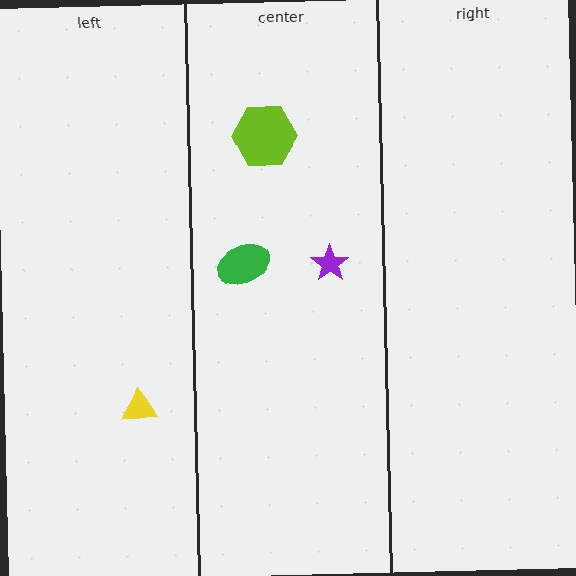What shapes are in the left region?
The yellow triangle.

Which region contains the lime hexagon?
The center region.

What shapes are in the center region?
The purple star, the green ellipse, the lime hexagon.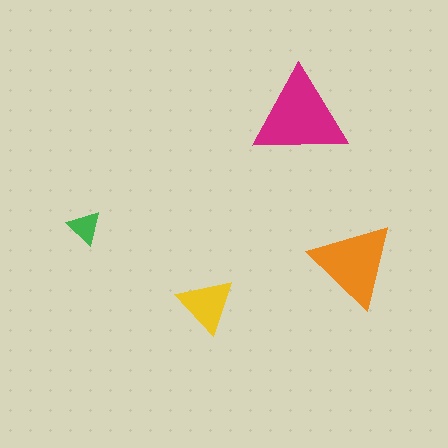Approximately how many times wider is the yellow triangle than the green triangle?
About 1.5 times wider.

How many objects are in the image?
There are 4 objects in the image.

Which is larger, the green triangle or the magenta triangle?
The magenta one.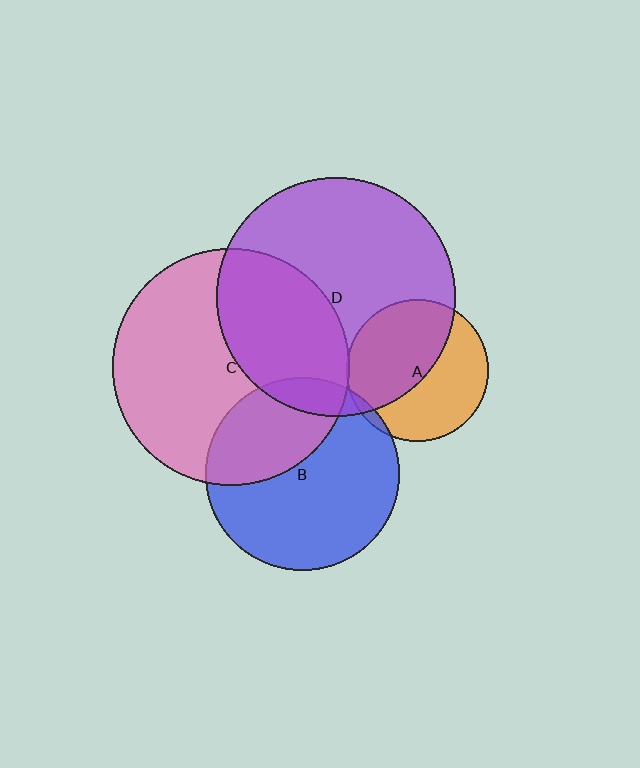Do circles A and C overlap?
Yes.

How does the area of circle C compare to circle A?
Approximately 2.8 times.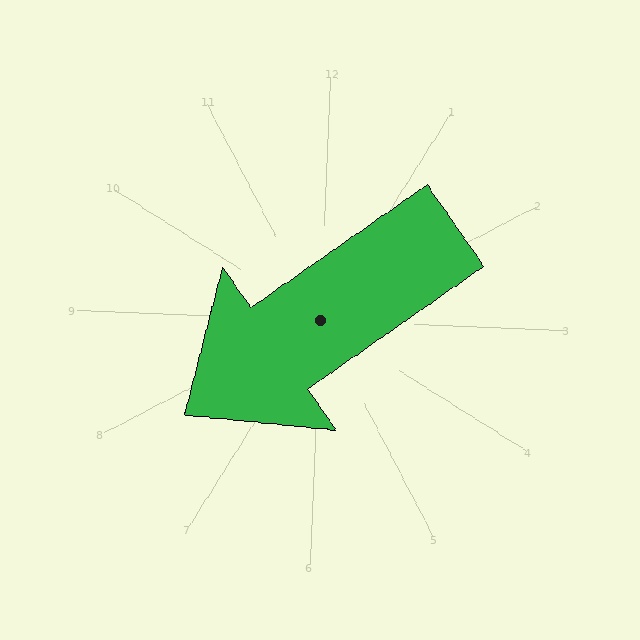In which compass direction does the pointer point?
Southwest.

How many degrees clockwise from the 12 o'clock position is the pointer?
Approximately 233 degrees.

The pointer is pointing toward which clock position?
Roughly 8 o'clock.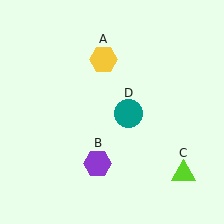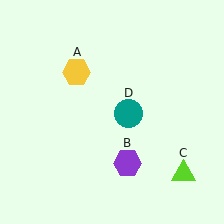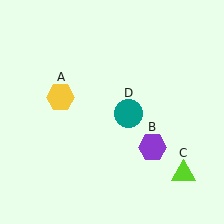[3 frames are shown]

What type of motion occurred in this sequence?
The yellow hexagon (object A), purple hexagon (object B) rotated counterclockwise around the center of the scene.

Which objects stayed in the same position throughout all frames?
Lime triangle (object C) and teal circle (object D) remained stationary.